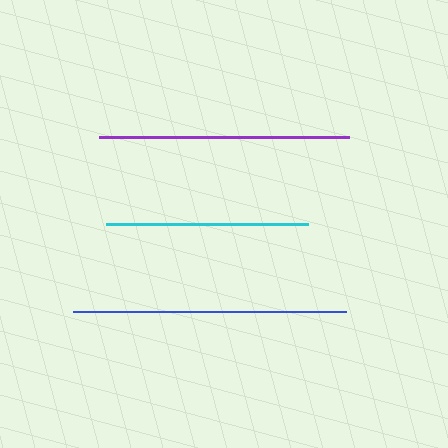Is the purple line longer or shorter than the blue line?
The blue line is longer than the purple line.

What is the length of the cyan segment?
The cyan segment is approximately 201 pixels long.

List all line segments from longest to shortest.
From longest to shortest: blue, purple, cyan.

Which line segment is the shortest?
The cyan line is the shortest at approximately 201 pixels.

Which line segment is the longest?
The blue line is the longest at approximately 274 pixels.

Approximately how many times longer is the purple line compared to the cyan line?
The purple line is approximately 1.2 times the length of the cyan line.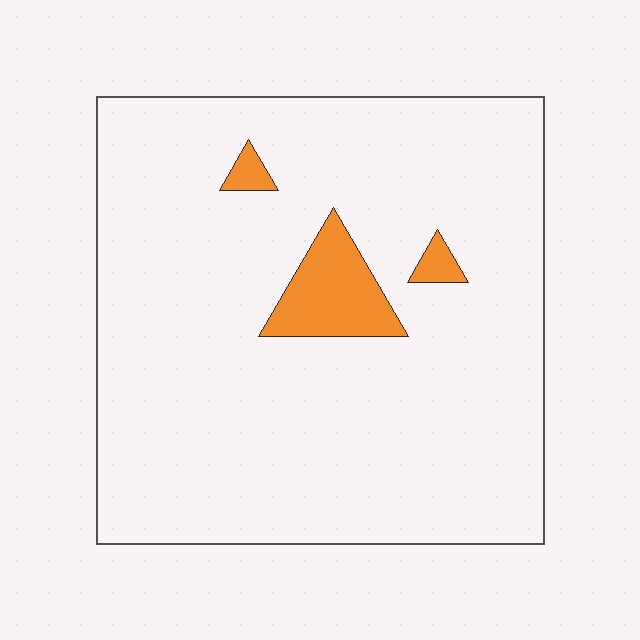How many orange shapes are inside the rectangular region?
3.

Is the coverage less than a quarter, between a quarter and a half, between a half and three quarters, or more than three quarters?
Less than a quarter.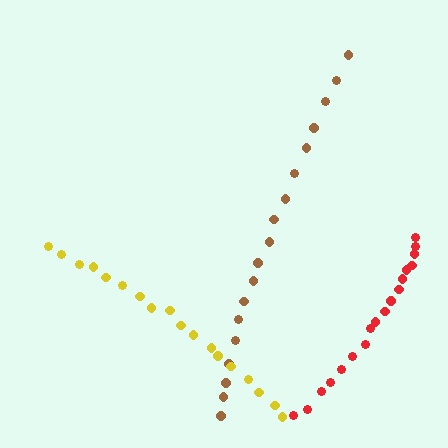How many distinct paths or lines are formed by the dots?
There are 3 distinct paths.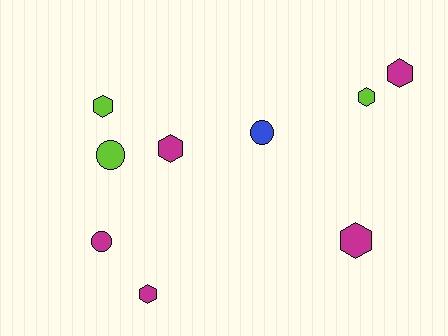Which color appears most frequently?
Magenta, with 5 objects.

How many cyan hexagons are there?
There are no cyan hexagons.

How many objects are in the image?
There are 9 objects.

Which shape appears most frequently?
Hexagon, with 6 objects.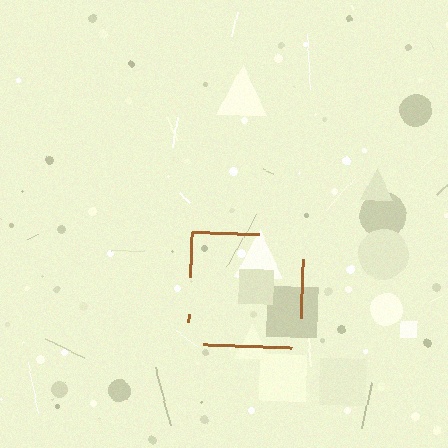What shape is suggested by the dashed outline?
The dashed outline suggests a square.